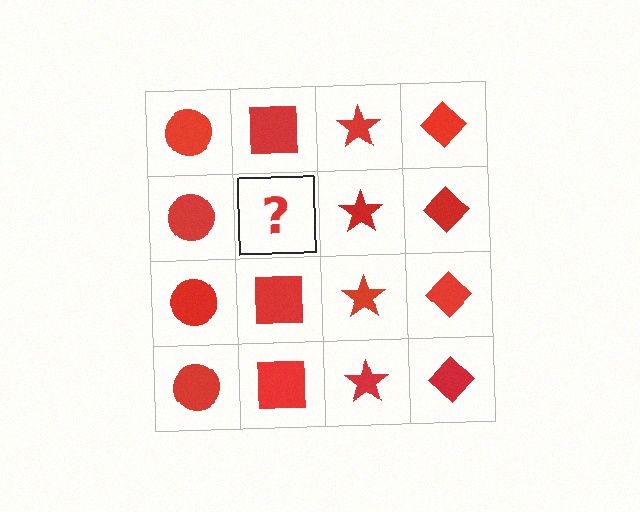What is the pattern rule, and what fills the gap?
The rule is that each column has a consistent shape. The gap should be filled with a red square.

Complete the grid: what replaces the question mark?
The question mark should be replaced with a red square.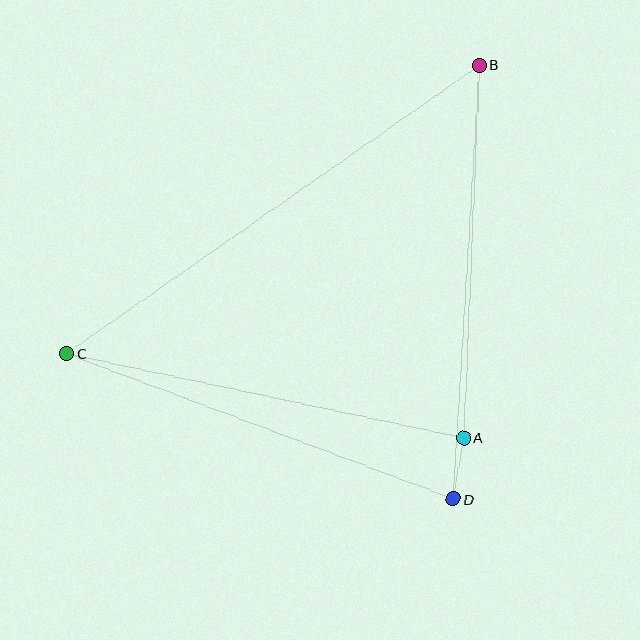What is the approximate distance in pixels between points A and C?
The distance between A and C is approximately 406 pixels.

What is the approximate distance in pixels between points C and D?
The distance between C and D is approximately 413 pixels.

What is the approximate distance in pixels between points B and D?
The distance between B and D is approximately 435 pixels.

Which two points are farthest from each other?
Points B and C are farthest from each other.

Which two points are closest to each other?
Points A and D are closest to each other.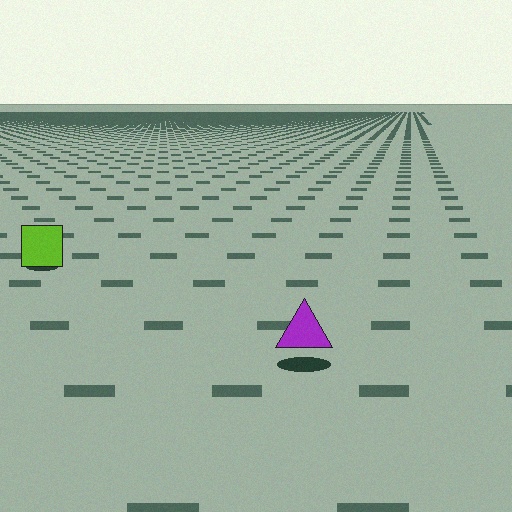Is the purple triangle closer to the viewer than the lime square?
Yes. The purple triangle is closer — you can tell from the texture gradient: the ground texture is coarser near it.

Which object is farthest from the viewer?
The lime square is farthest from the viewer. It appears smaller and the ground texture around it is denser.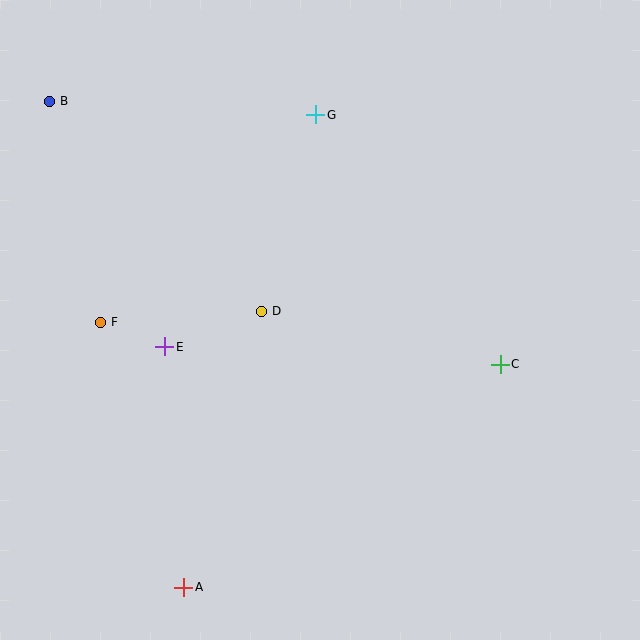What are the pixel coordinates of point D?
Point D is at (261, 311).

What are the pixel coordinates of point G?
Point G is at (316, 115).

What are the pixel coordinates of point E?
Point E is at (165, 347).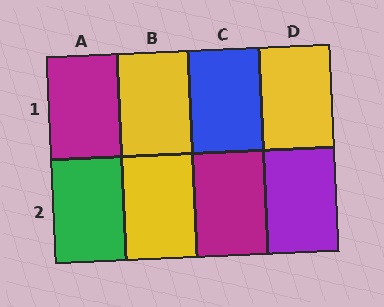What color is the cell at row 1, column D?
Yellow.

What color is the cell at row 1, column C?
Blue.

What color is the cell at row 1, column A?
Magenta.